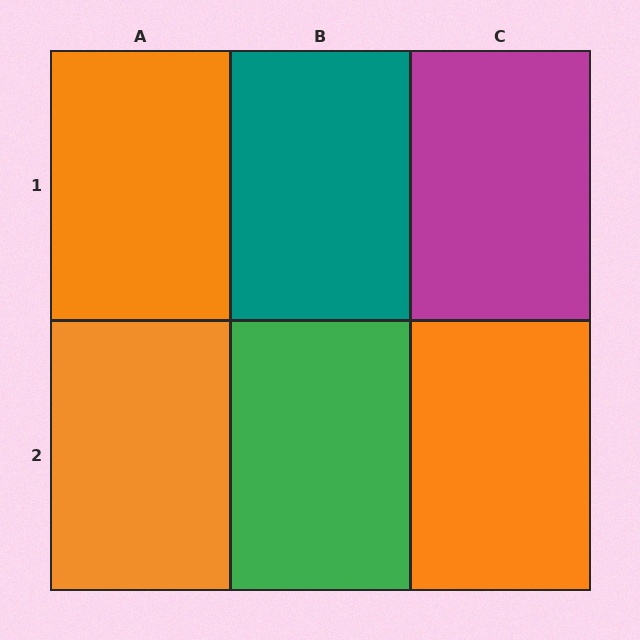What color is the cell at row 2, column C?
Orange.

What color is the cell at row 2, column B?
Green.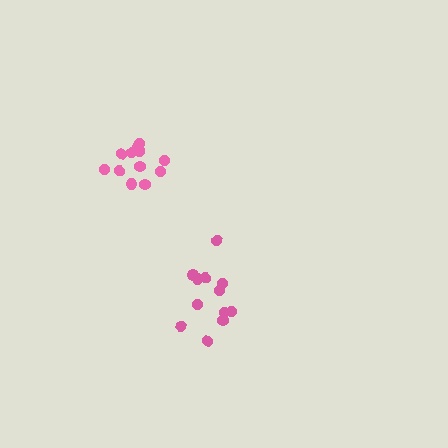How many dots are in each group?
Group 1: 13 dots, Group 2: 12 dots (25 total).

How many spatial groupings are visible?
There are 2 spatial groupings.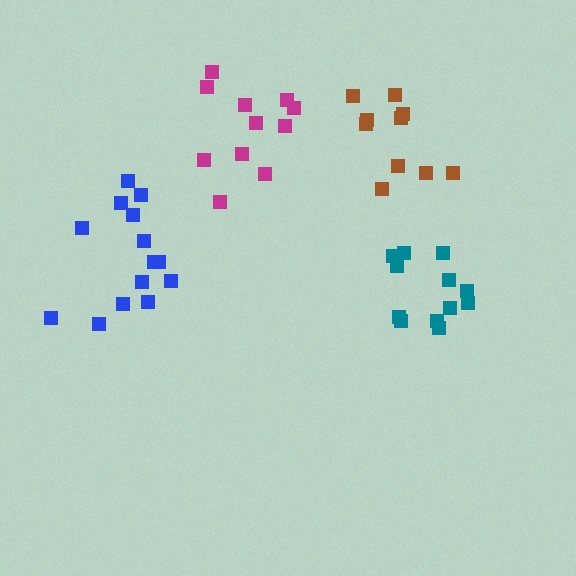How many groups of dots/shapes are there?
There are 4 groups.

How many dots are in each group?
Group 1: 14 dots, Group 2: 12 dots, Group 3: 11 dots, Group 4: 10 dots (47 total).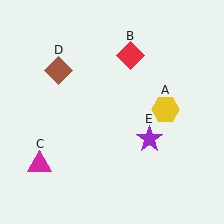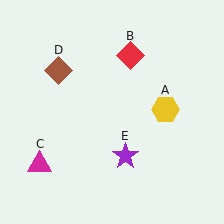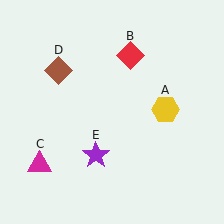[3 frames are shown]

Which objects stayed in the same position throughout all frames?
Yellow hexagon (object A) and red diamond (object B) and magenta triangle (object C) and brown diamond (object D) remained stationary.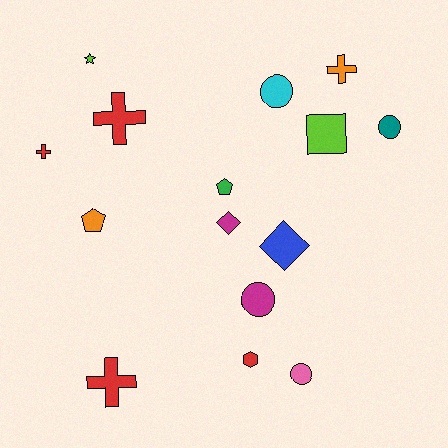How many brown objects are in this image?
There are no brown objects.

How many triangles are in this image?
There are no triangles.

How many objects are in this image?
There are 15 objects.